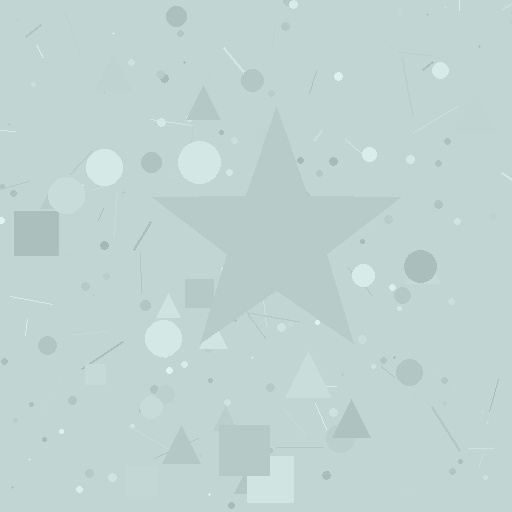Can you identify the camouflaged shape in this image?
The camouflaged shape is a star.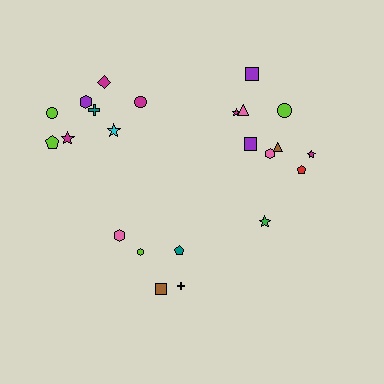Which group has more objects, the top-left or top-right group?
The top-right group.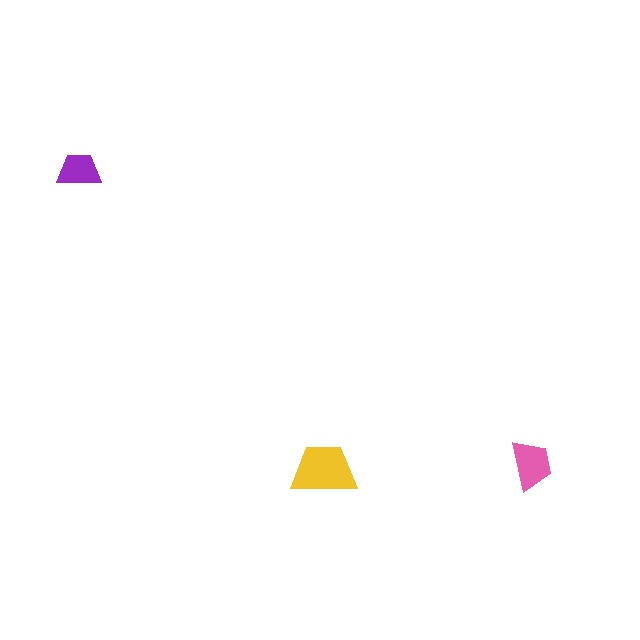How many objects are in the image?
There are 3 objects in the image.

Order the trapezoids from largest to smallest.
the yellow one, the pink one, the purple one.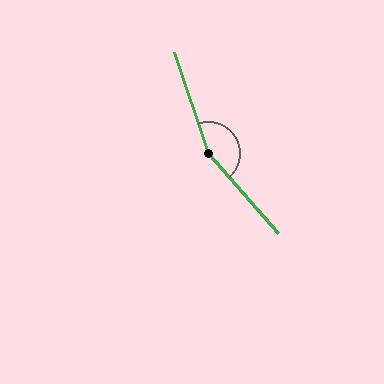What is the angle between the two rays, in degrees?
Approximately 157 degrees.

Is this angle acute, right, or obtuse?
It is obtuse.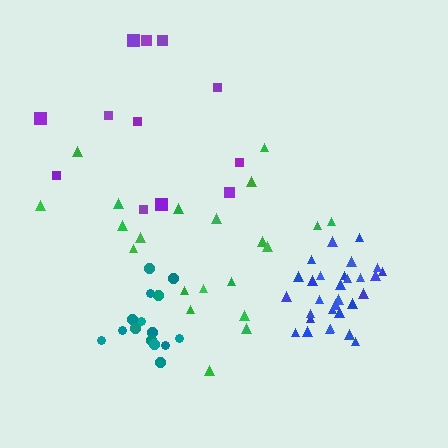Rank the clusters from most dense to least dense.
blue, teal, green, purple.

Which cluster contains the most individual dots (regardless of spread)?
Blue (30).